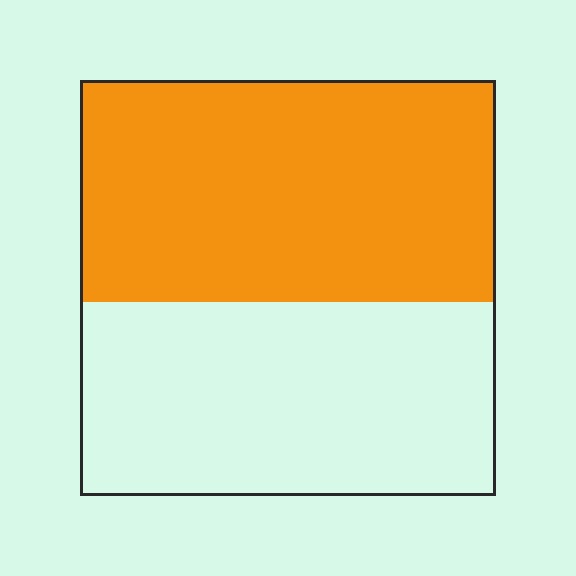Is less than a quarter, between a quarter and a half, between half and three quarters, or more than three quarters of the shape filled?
Between half and three quarters.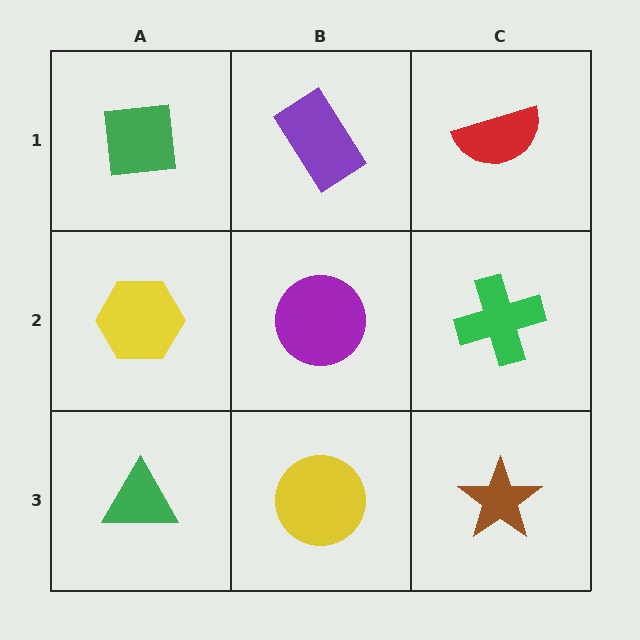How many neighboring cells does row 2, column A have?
3.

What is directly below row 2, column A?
A green triangle.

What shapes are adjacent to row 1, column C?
A green cross (row 2, column C), a purple rectangle (row 1, column B).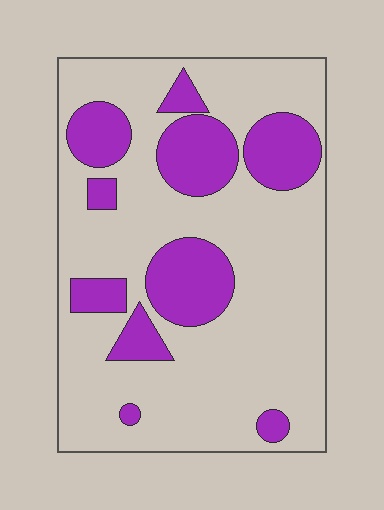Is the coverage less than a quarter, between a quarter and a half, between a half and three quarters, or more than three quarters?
Between a quarter and a half.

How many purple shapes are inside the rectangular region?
10.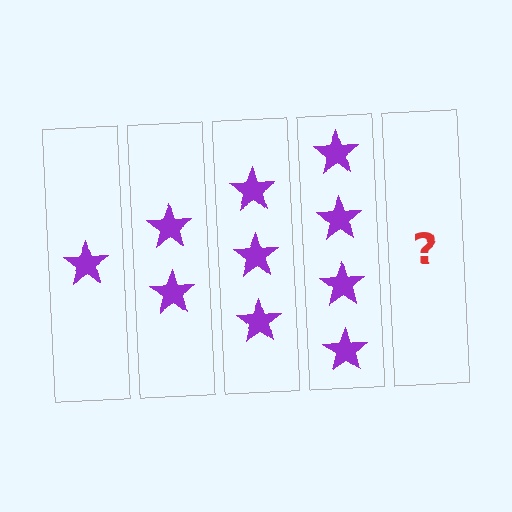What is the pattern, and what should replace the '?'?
The pattern is that each step adds one more star. The '?' should be 5 stars.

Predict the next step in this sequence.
The next step is 5 stars.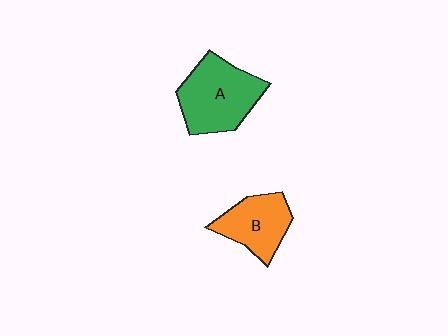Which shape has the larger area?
Shape A (green).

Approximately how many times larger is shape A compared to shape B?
Approximately 1.4 times.